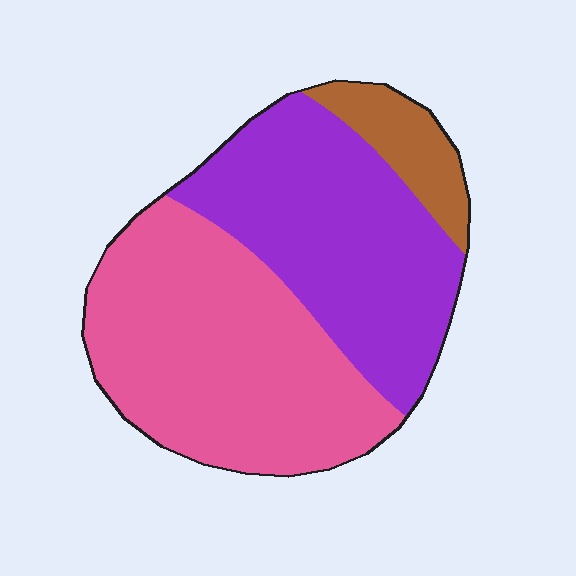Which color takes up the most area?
Pink, at roughly 50%.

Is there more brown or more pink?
Pink.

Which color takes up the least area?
Brown, at roughly 10%.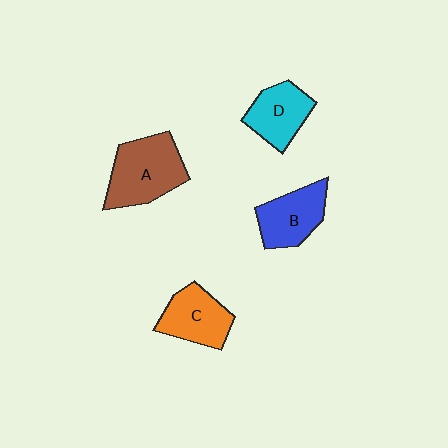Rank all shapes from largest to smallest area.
From largest to smallest: A (brown), B (blue), C (orange), D (cyan).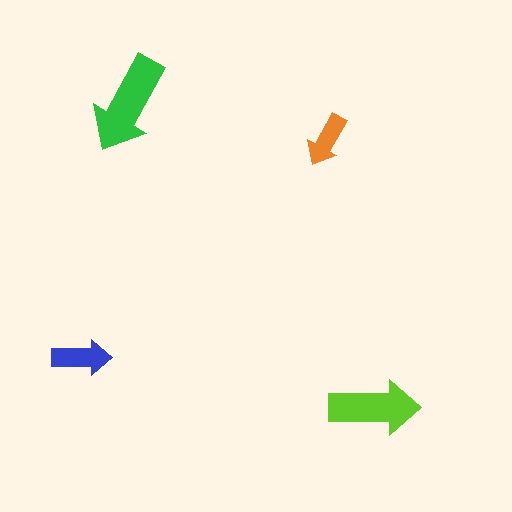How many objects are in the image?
There are 4 objects in the image.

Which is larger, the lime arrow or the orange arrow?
The lime one.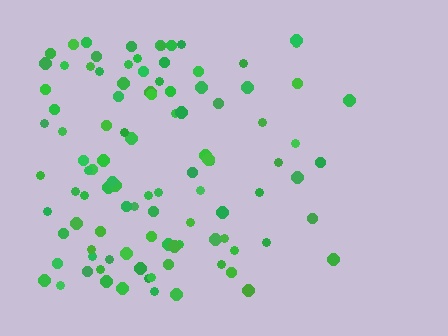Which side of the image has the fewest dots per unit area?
The right.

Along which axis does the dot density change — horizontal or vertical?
Horizontal.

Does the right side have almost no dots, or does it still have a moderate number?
Still a moderate number, just noticeably fewer than the left.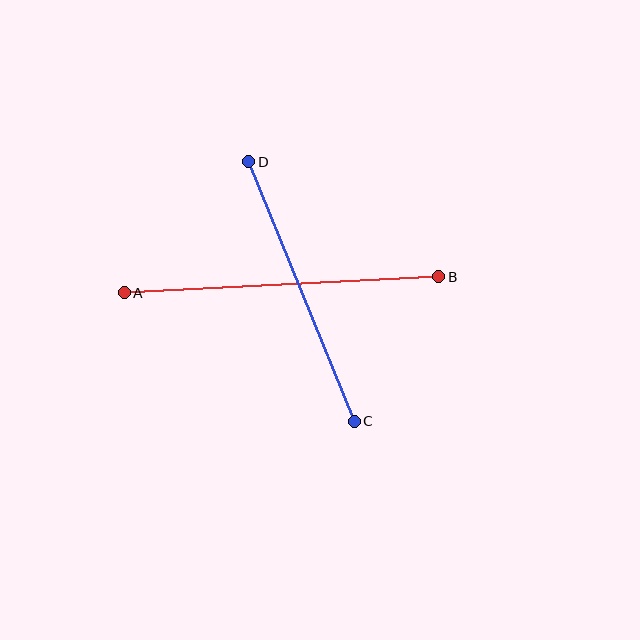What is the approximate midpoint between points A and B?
The midpoint is at approximately (281, 285) pixels.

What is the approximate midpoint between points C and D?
The midpoint is at approximately (302, 291) pixels.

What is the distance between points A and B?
The distance is approximately 315 pixels.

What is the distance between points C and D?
The distance is approximately 280 pixels.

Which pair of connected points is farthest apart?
Points A and B are farthest apart.